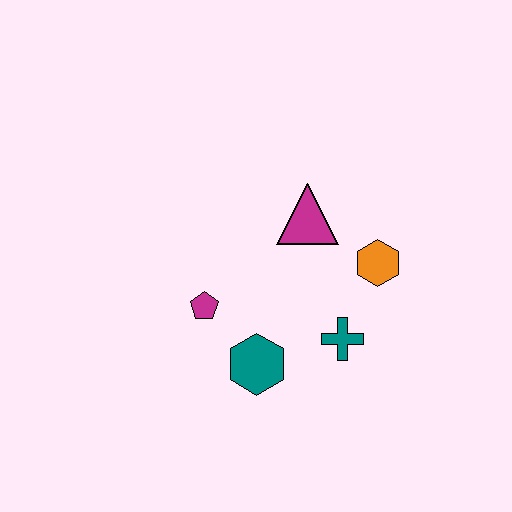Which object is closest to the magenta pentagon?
The teal hexagon is closest to the magenta pentagon.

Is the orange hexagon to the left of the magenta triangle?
No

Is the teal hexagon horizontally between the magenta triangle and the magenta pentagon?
Yes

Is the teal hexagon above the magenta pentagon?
No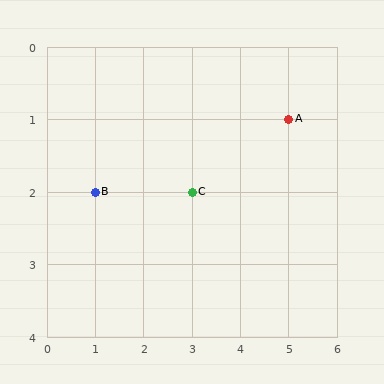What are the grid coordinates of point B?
Point B is at grid coordinates (1, 2).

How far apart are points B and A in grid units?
Points B and A are 4 columns and 1 row apart (about 4.1 grid units diagonally).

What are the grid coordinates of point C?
Point C is at grid coordinates (3, 2).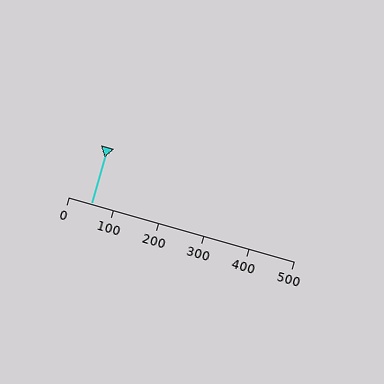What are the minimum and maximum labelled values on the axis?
The axis runs from 0 to 500.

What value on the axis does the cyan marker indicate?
The marker indicates approximately 50.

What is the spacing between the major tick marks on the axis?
The major ticks are spaced 100 apart.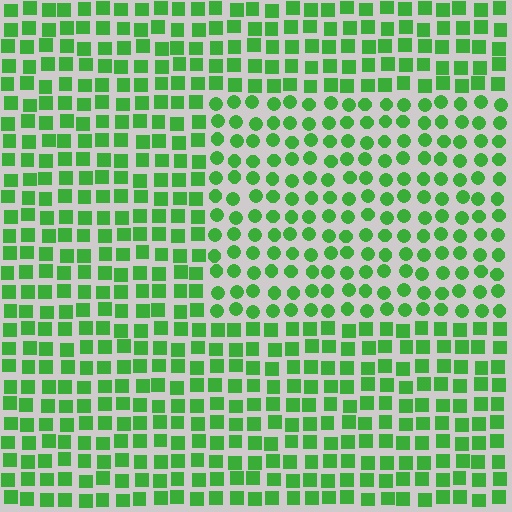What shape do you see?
I see a rectangle.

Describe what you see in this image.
The image is filled with small green elements arranged in a uniform grid. A rectangle-shaped region contains circles, while the surrounding area contains squares. The boundary is defined purely by the change in element shape.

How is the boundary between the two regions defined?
The boundary is defined by a change in element shape: circles inside vs. squares outside. All elements share the same color and spacing.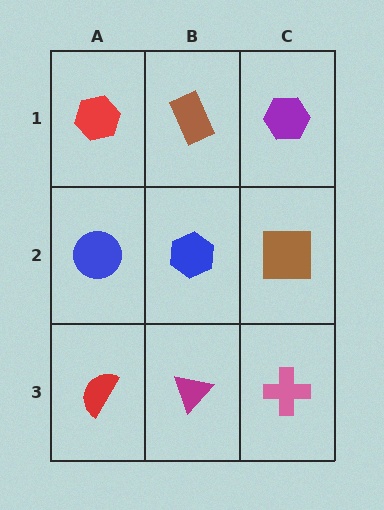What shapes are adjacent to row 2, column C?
A purple hexagon (row 1, column C), a pink cross (row 3, column C), a blue hexagon (row 2, column B).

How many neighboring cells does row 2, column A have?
3.